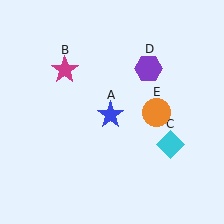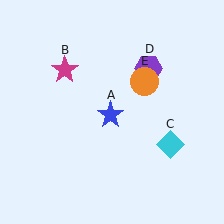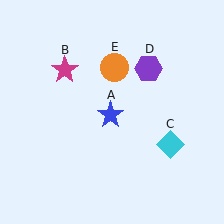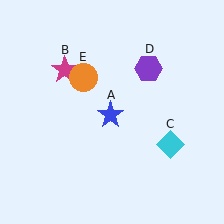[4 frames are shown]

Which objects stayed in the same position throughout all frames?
Blue star (object A) and magenta star (object B) and cyan diamond (object C) and purple hexagon (object D) remained stationary.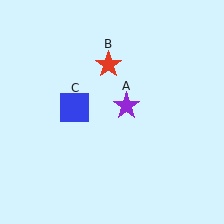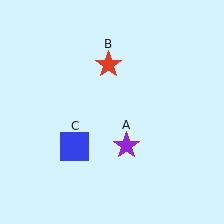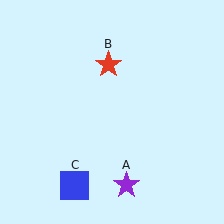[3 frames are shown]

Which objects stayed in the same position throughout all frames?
Red star (object B) remained stationary.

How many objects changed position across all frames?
2 objects changed position: purple star (object A), blue square (object C).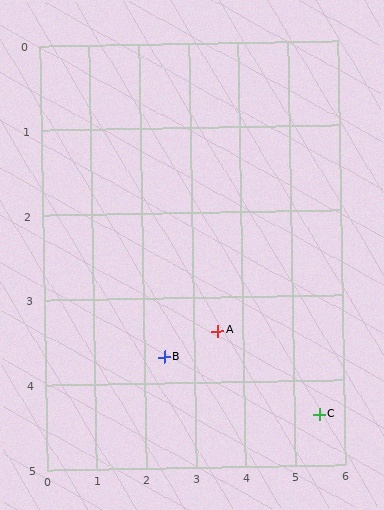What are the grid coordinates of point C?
Point C is at approximately (5.5, 4.4).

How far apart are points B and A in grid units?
Points B and A are about 1.1 grid units apart.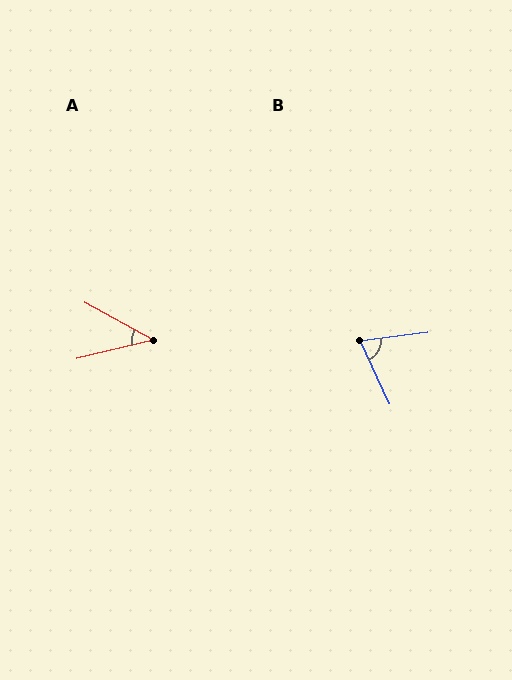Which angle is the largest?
B, at approximately 73 degrees.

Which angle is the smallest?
A, at approximately 42 degrees.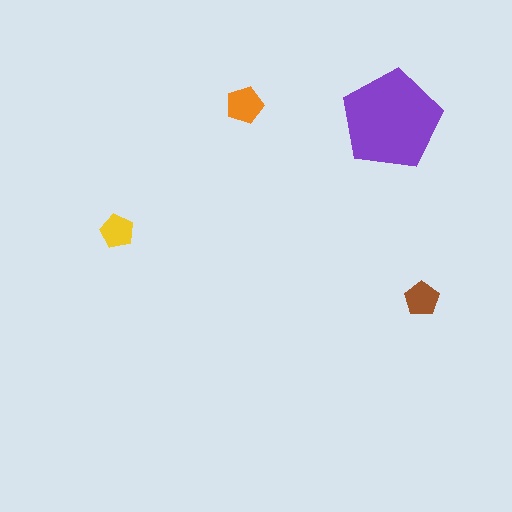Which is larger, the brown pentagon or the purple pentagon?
The purple one.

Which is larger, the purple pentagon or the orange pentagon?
The purple one.